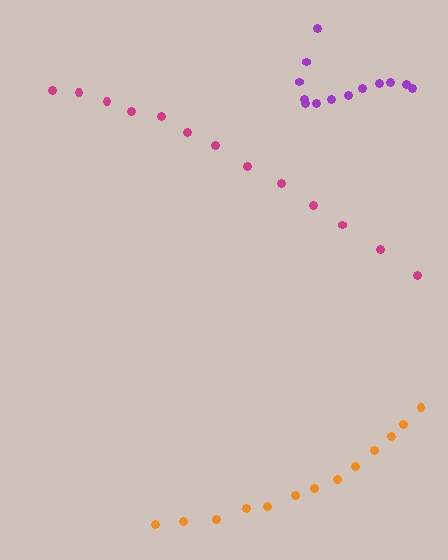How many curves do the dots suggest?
There are 3 distinct paths.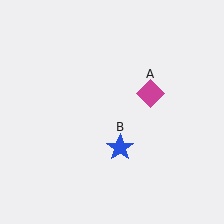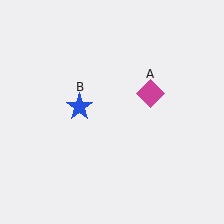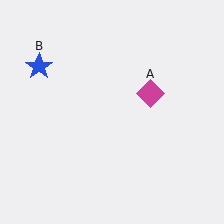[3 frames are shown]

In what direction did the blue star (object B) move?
The blue star (object B) moved up and to the left.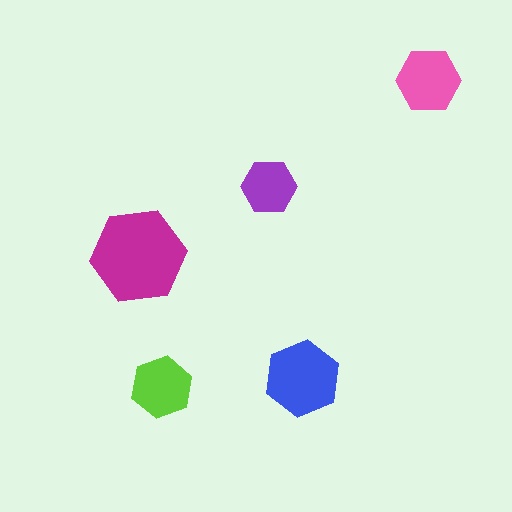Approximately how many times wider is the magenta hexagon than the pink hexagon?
About 1.5 times wider.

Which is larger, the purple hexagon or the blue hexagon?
The blue one.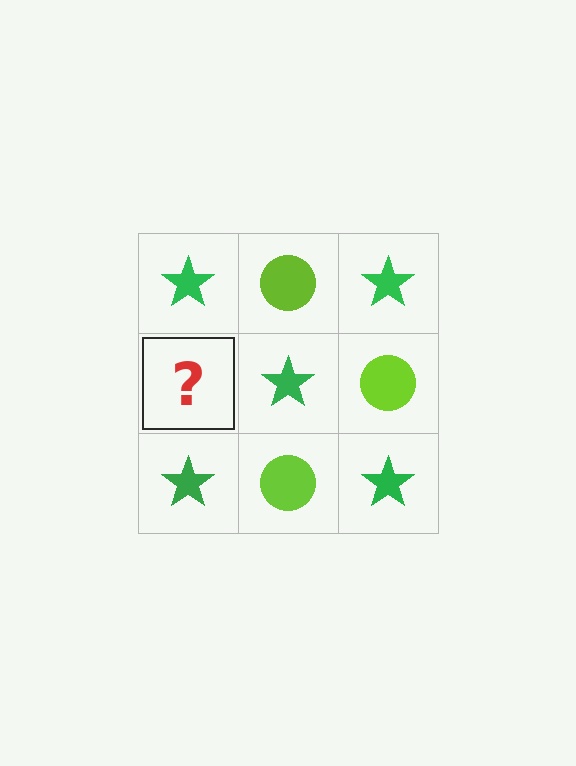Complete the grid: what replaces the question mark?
The question mark should be replaced with a lime circle.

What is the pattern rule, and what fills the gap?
The rule is that it alternates green star and lime circle in a checkerboard pattern. The gap should be filled with a lime circle.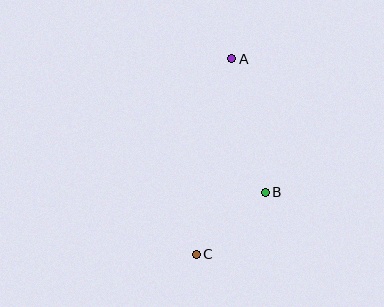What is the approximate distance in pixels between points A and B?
The distance between A and B is approximately 138 pixels.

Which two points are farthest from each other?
Points A and C are farthest from each other.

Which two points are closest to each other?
Points B and C are closest to each other.